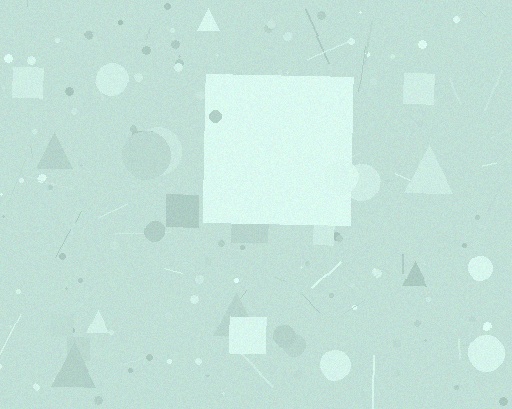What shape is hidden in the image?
A square is hidden in the image.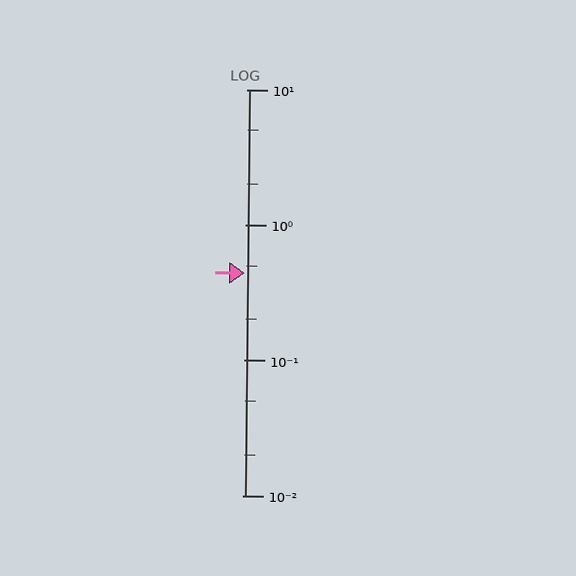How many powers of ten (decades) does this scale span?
The scale spans 3 decades, from 0.01 to 10.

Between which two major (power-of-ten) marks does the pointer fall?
The pointer is between 0.1 and 1.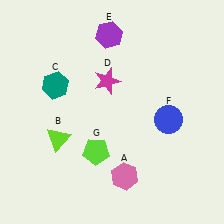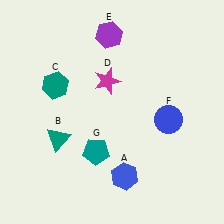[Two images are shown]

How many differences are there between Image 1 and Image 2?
There are 3 differences between the two images.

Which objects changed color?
A changed from pink to blue. B changed from lime to teal. G changed from lime to teal.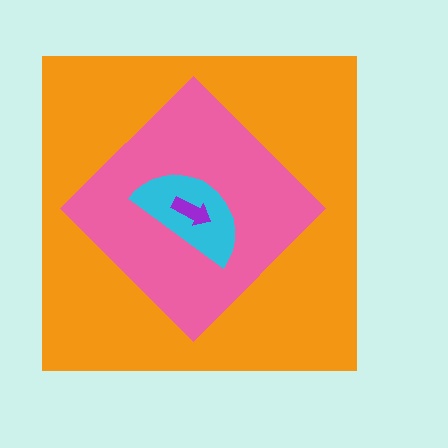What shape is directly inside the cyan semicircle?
The purple arrow.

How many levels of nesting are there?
4.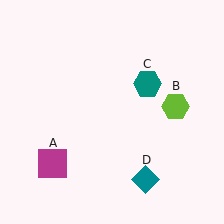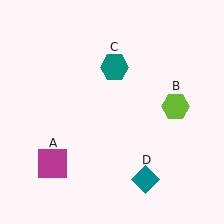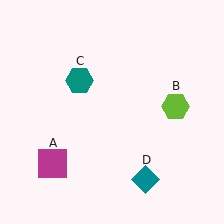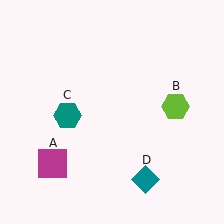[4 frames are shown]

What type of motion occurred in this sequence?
The teal hexagon (object C) rotated counterclockwise around the center of the scene.